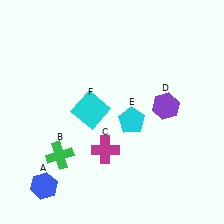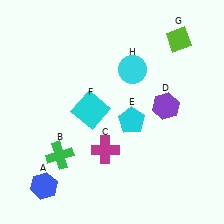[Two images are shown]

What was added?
A lime diamond (G), a cyan circle (H) were added in Image 2.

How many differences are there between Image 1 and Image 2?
There are 2 differences between the two images.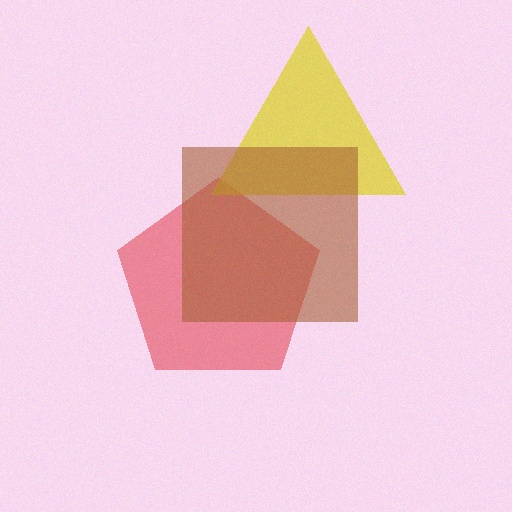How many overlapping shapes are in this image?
There are 3 overlapping shapes in the image.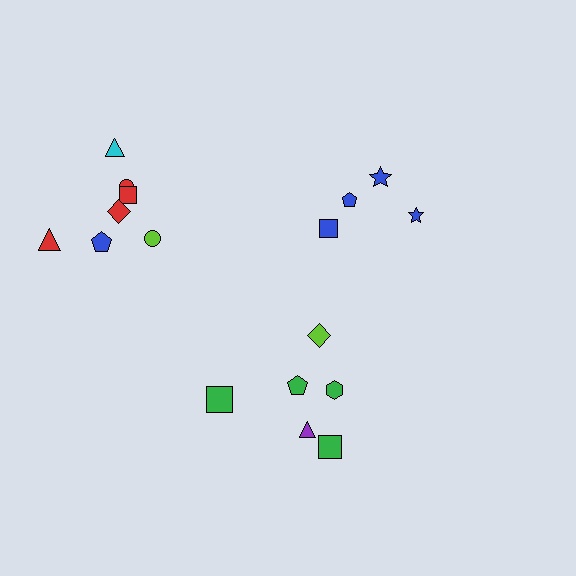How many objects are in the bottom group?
There are 6 objects.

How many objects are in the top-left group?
There are 7 objects.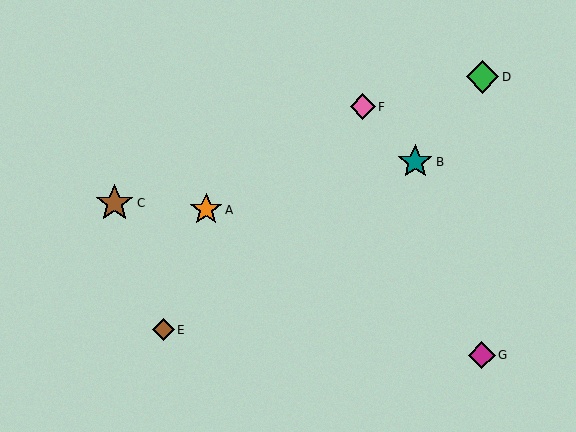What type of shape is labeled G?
Shape G is a magenta diamond.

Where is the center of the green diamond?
The center of the green diamond is at (483, 77).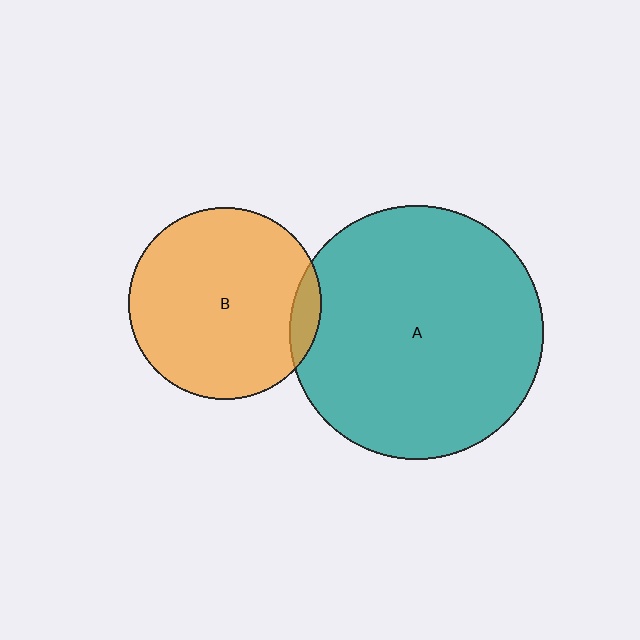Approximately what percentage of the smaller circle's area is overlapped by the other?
Approximately 5%.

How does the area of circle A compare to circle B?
Approximately 1.7 times.